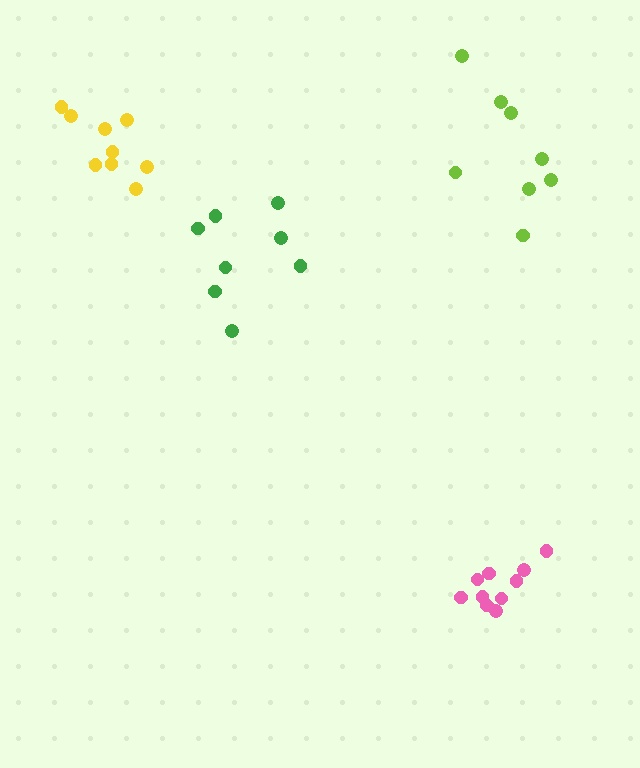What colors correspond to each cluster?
The clusters are colored: pink, yellow, green, lime.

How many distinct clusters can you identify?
There are 4 distinct clusters.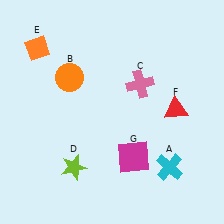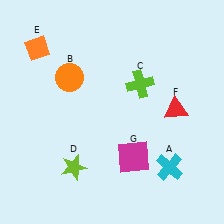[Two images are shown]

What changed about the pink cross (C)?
In Image 1, C is pink. In Image 2, it changed to lime.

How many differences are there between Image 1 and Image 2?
There is 1 difference between the two images.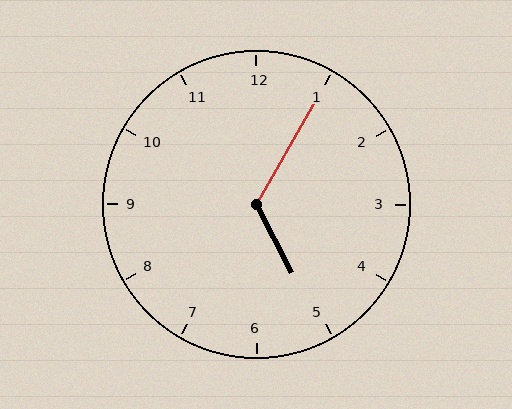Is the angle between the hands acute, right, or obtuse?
It is obtuse.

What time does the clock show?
5:05.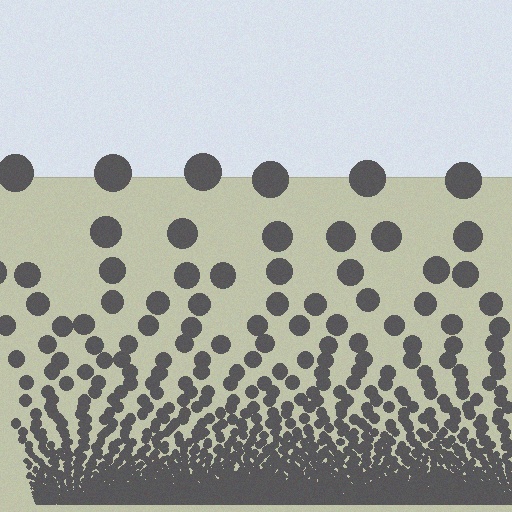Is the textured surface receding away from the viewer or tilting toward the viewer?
The surface appears to tilt toward the viewer. Texture elements get larger and sparser toward the top.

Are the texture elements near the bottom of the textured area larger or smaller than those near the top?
Smaller. The gradient is inverted — elements near the bottom are smaller and denser.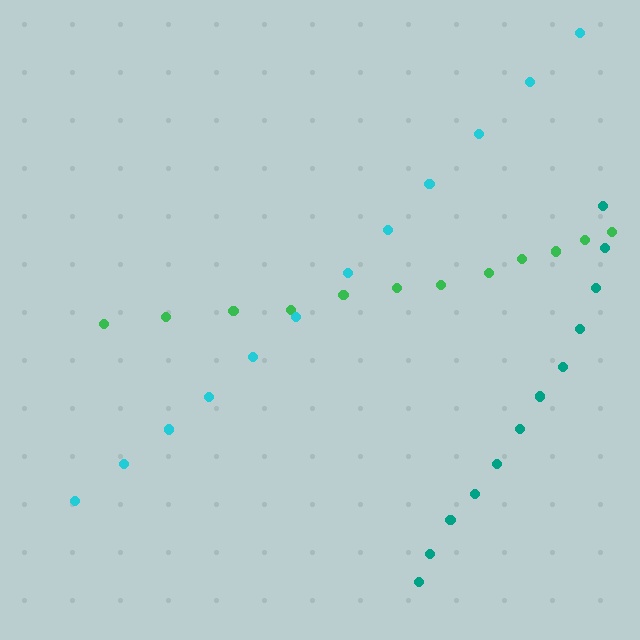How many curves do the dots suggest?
There are 3 distinct paths.